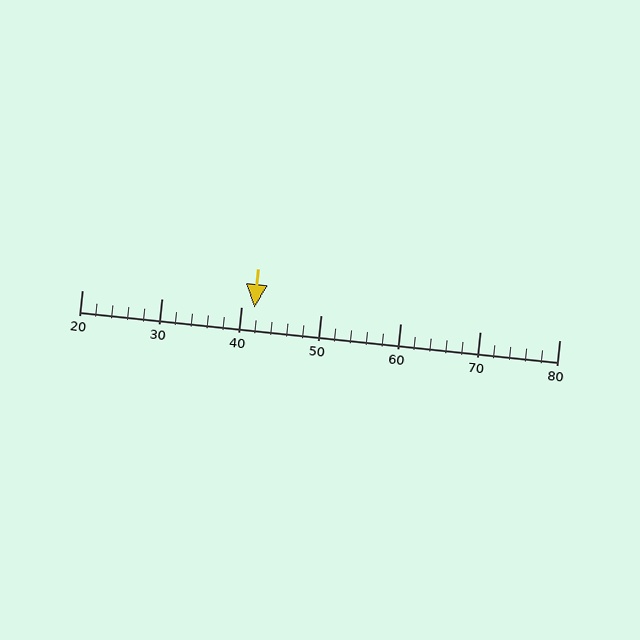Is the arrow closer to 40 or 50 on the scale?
The arrow is closer to 40.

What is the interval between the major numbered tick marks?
The major tick marks are spaced 10 units apart.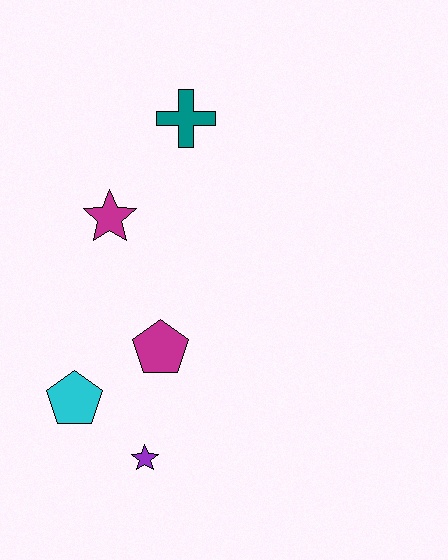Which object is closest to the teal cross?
The magenta star is closest to the teal cross.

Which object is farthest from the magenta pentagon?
The teal cross is farthest from the magenta pentagon.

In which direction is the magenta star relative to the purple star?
The magenta star is above the purple star.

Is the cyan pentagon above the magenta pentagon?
No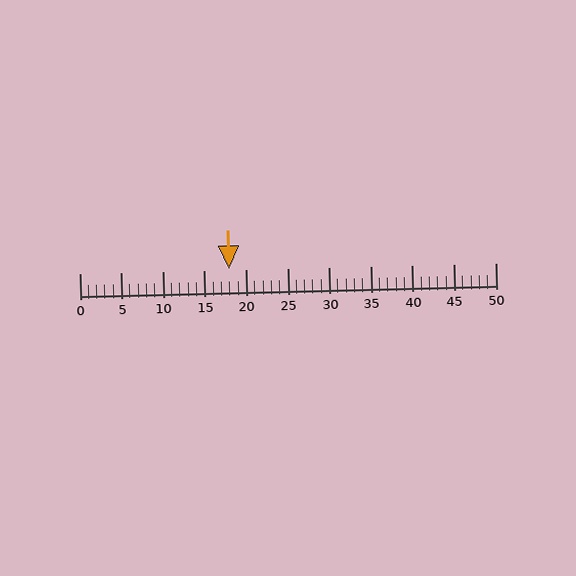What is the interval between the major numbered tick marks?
The major tick marks are spaced 5 units apart.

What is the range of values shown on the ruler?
The ruler shows values from 0 to 50.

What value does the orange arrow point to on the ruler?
The orange arrow points to approximately 18.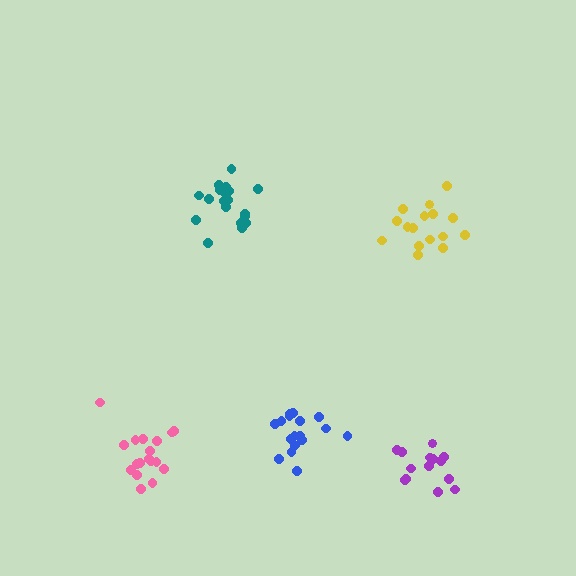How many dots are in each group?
Group 1: 17 dots, Group 2: 18 dots, Group 3: 19 dots, Group 4: 14 dots, Group 5: 16 dots (84 total).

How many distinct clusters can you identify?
There are 5 distinct clusters.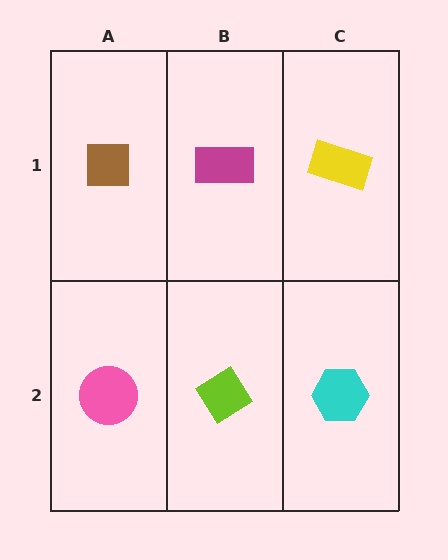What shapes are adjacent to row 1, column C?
A cyan hexagon (row 2, column C), a magenta rectangle (row 1, column B).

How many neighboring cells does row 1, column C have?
2.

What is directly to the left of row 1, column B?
A brown square.